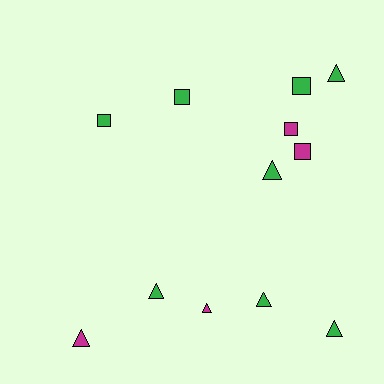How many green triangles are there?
There are 5 green triangles.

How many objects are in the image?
There are 12 objects.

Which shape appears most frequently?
Triangle, with 7 objects.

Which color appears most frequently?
Green, with 8 objects.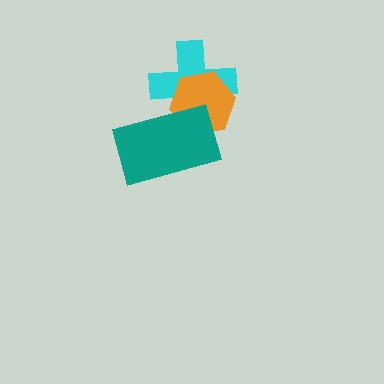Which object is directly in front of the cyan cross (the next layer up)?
The orange hexagon is directly in front of the cyan cross.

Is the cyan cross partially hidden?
Yes, it is partially covered by another shape.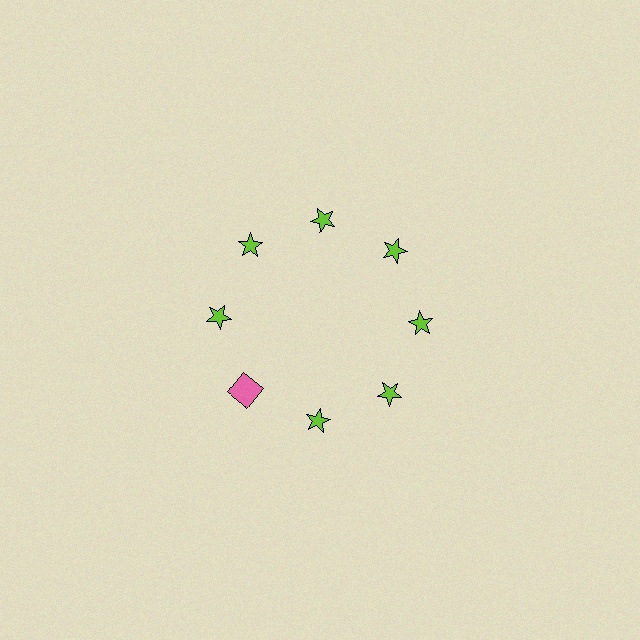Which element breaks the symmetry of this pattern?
The pink square at roughly the 8 o'clock position breaks the symmetry. All other shapes are lime stars.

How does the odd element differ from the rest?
It differs in both color (pink instead of lime) and shape (square instead of star).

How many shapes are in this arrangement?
There are 8 shapes arranged in a ring pattern.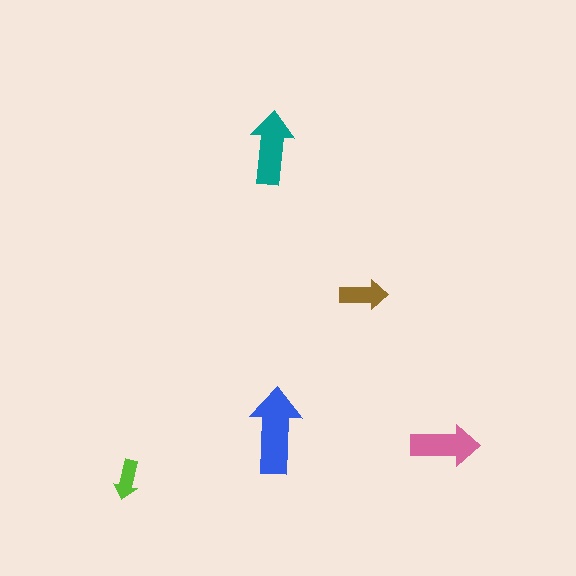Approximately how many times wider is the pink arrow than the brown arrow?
About 1.5 times wider.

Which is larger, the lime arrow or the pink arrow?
The pink one.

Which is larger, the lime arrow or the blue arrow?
The blue one.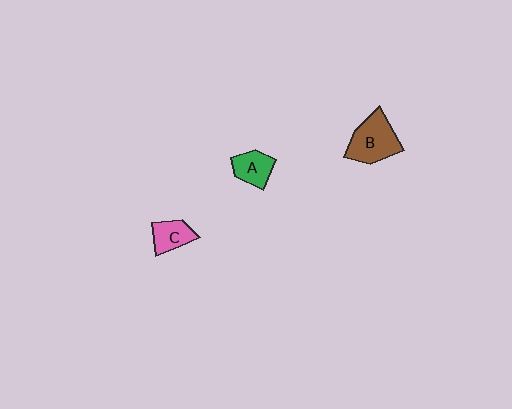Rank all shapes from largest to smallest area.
From largest to smallest: B (brown), A (green), C (pink).